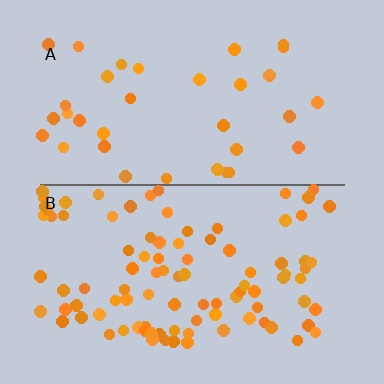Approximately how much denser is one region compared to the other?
Approximately 2.7× — region B over region A.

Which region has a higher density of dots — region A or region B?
B (the bottom).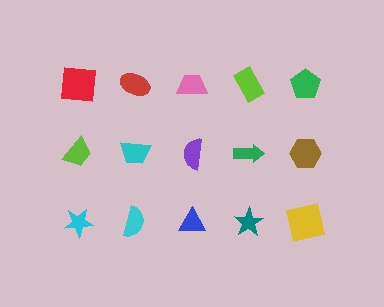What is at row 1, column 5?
A green pentagon.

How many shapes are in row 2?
5 shapes.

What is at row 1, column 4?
A lime rectangle.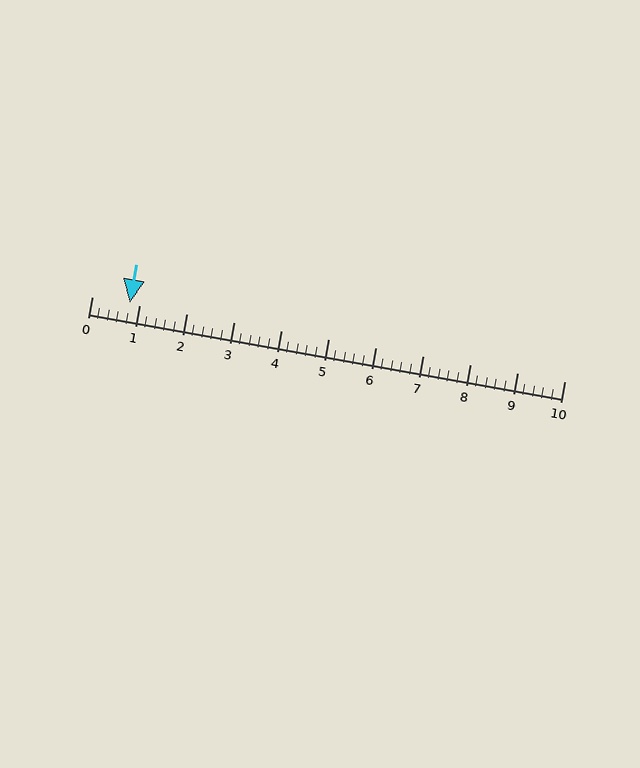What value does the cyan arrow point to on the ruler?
The cyan arrow points to approximately 0.8.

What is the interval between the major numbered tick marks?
The major tick marks are spaced 1 units apart.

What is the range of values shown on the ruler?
The ruler shows values from 0 to 10.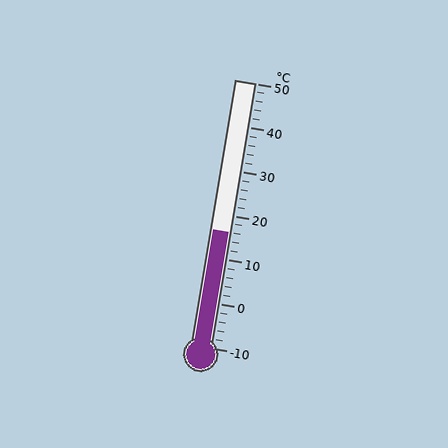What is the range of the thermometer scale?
The thermometer scale ranges from -10°C to 50°C.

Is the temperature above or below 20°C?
The temperature is below 20°C.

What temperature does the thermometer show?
The thermometer shows approximately 16°C.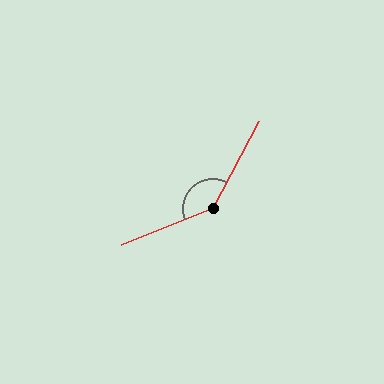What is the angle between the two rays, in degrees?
Approximately 139 degrees.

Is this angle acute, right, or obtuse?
It is obtuse.